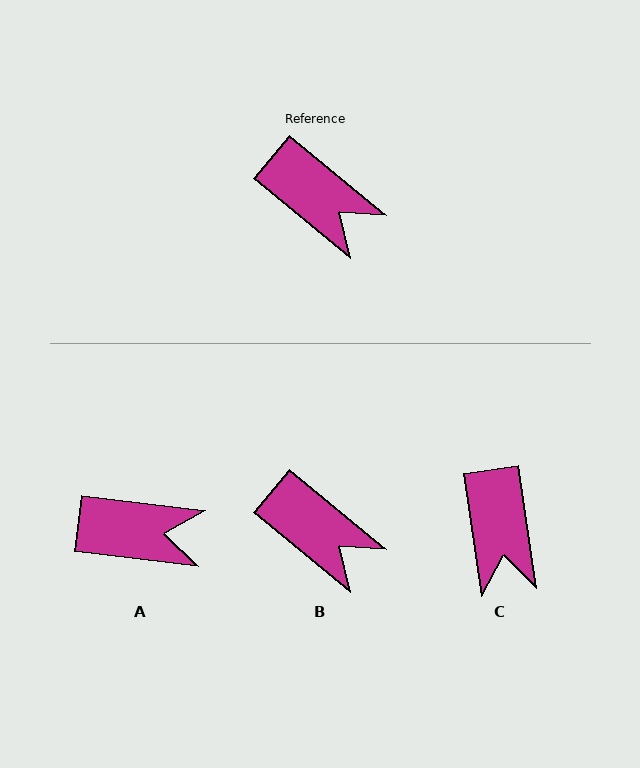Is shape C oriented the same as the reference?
No, it is off by about 42 degrees.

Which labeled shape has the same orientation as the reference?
B.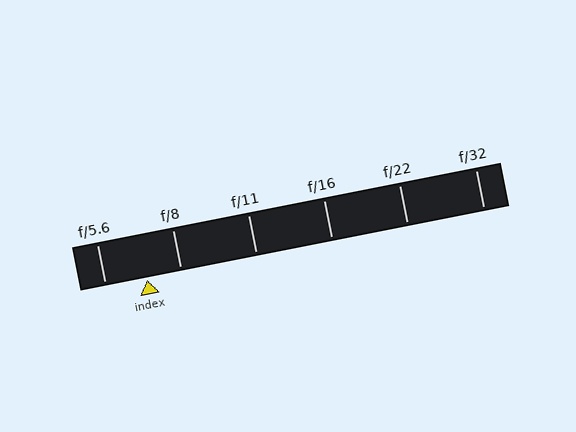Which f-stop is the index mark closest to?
The index mark is closest to f/8.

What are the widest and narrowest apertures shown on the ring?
The widest aperture shown is f/5.6 and the narrowest is f/32.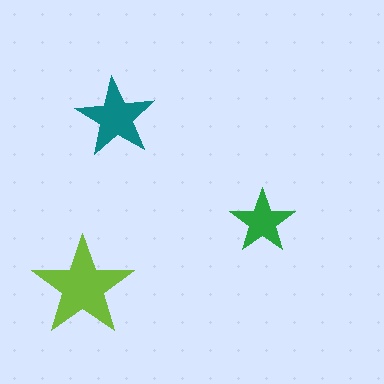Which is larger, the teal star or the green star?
The teal one.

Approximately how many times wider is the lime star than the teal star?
About 1.5 times wider.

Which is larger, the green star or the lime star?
The lime one.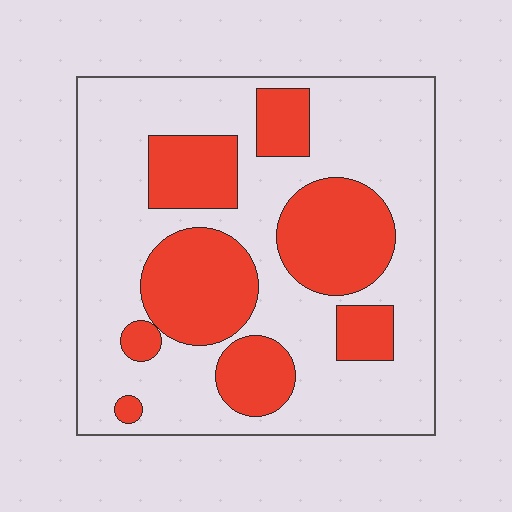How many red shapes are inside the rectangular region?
8.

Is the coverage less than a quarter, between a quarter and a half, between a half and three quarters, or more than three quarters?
Between a quarter and a half.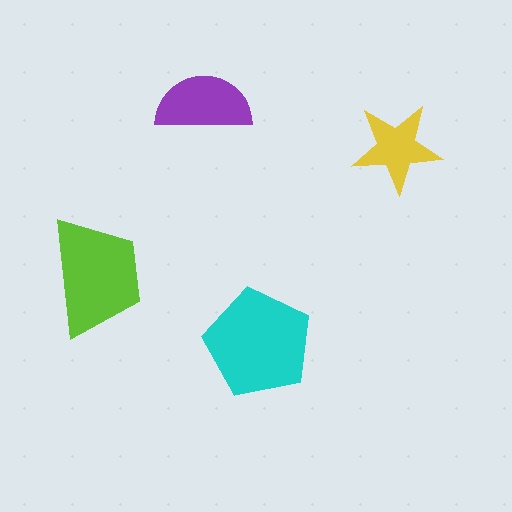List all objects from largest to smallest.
The cyan pentagon, the lime trapezoid, the purple semicircle, the yellow star.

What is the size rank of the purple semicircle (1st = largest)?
3rd.